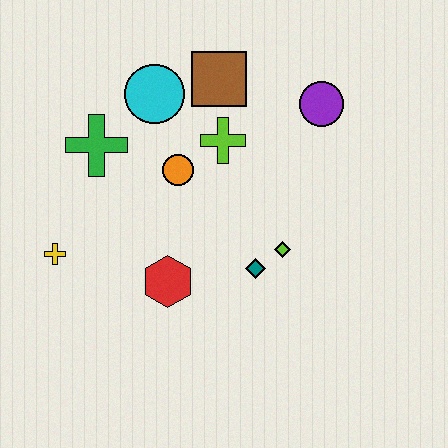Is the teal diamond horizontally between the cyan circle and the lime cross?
No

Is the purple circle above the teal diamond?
Yes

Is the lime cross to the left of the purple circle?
Yes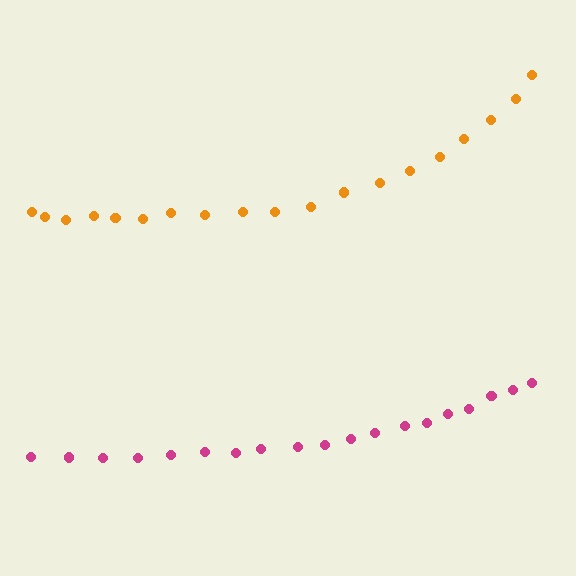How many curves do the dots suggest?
There are 2 distinct paths.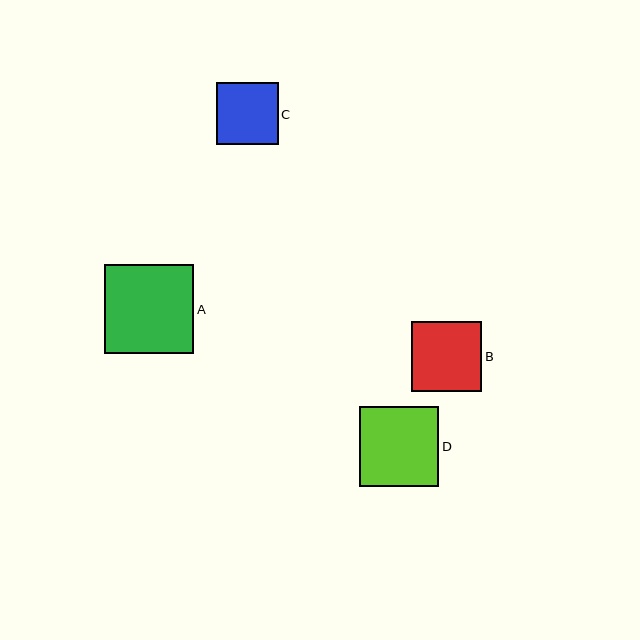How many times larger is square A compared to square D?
Square A is approximately 1.1 times the size of square D.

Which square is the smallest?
Square C is the smallest with a size of approximately 62 pixels.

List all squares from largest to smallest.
From largest to smallest: A, D, B, C.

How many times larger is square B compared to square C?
Square B is approximately 1.1 times the size of square C.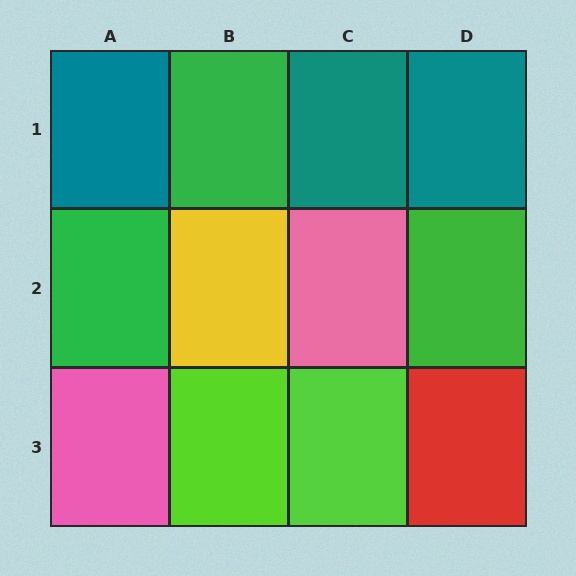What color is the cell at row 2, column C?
Pink.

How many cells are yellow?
1 cell is yellow.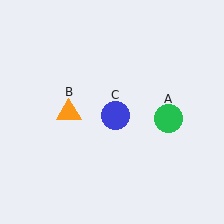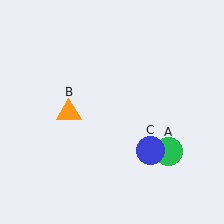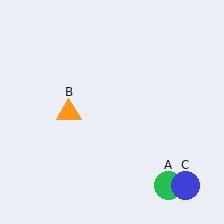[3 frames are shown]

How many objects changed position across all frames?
2 objects changed position: green circle (object A), blue circle (object C).